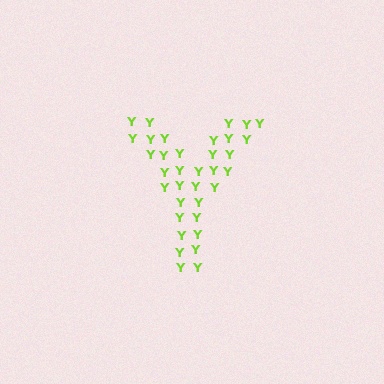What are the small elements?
The small elements are letter Y's.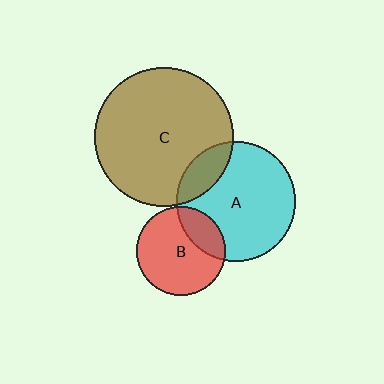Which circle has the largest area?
Circle C (brown).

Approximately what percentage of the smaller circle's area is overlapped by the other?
Approximately 15%.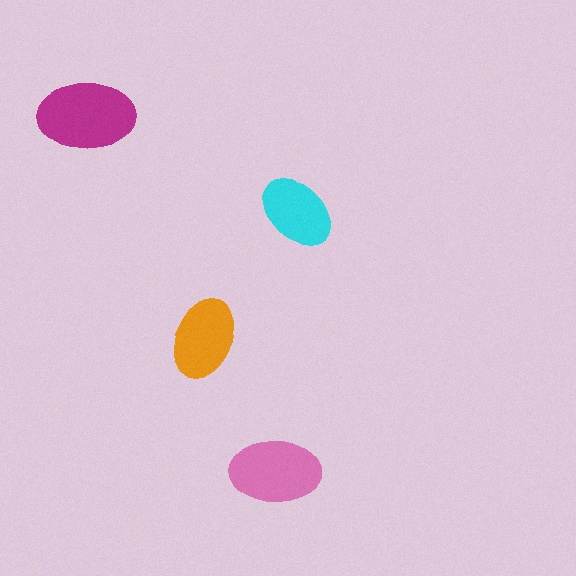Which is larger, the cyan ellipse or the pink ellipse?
The pink one.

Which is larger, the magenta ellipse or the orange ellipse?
The magenta one.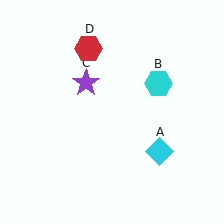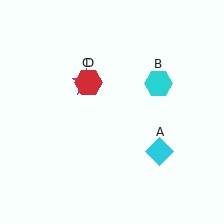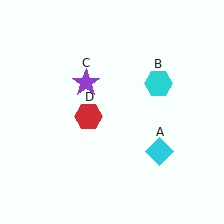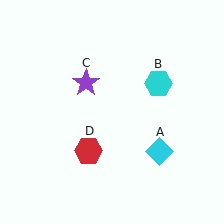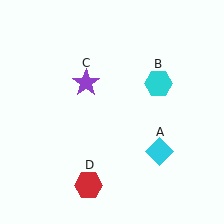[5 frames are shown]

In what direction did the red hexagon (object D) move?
The red hexagon (object D) moved down.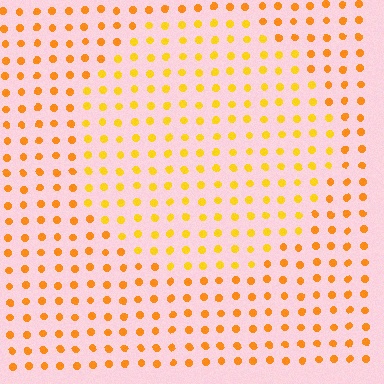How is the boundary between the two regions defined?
The boundary is defined purely by a slight shift in hue (about 19 degrees). Spacing, size, and orientation are identical on both sides.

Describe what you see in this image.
The image is filled with small orange elements in a uniform arrangement. A circle-shaped region is visible where the elements are tinted to a slightly different hue, forming a subtle color boundary.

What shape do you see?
I see a circle.